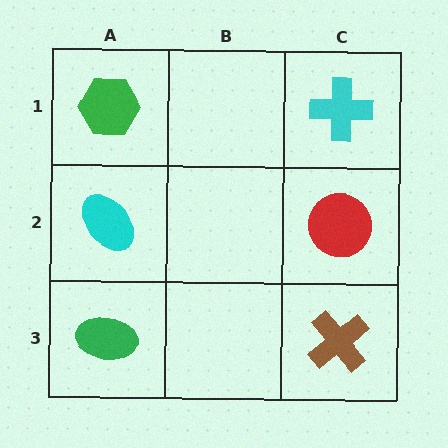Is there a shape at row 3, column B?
No, that cell is empty.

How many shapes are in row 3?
2 shapes.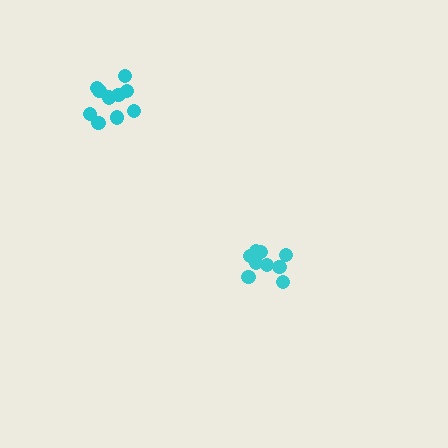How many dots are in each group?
Group 1: 10 dots, Group 2: 9 dots (19 total).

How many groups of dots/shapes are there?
There are 2 groups.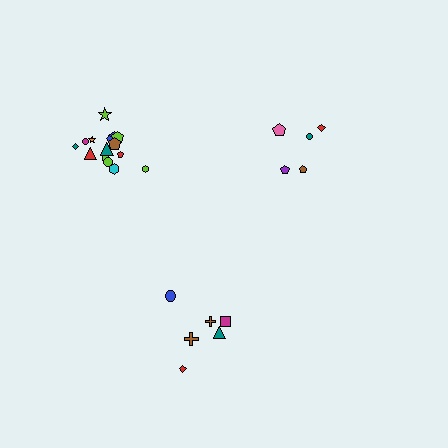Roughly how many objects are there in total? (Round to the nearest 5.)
Roughly 25 objects in total.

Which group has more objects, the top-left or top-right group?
The top-left group.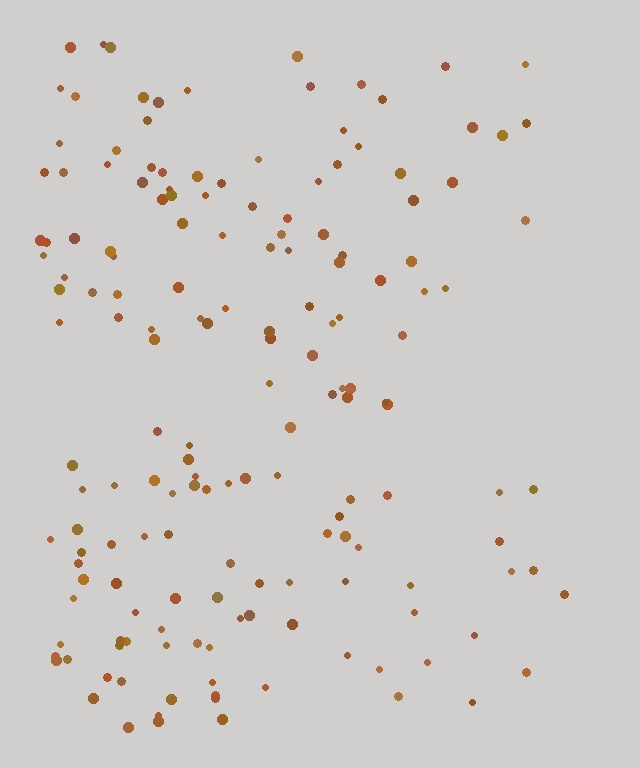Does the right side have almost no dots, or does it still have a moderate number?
Still a moderate number, just noticeably fewer than the left.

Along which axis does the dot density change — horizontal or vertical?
Horizontal.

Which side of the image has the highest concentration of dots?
The left.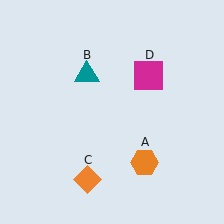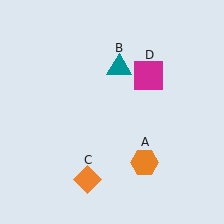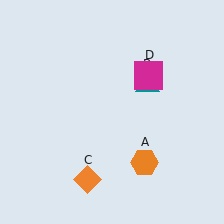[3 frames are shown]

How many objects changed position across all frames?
1 object changed position: teal triangle (object B).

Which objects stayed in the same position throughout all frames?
Orange hexagon (object A) and orange diamond (object C) and magenta square (object D) remained stationary.